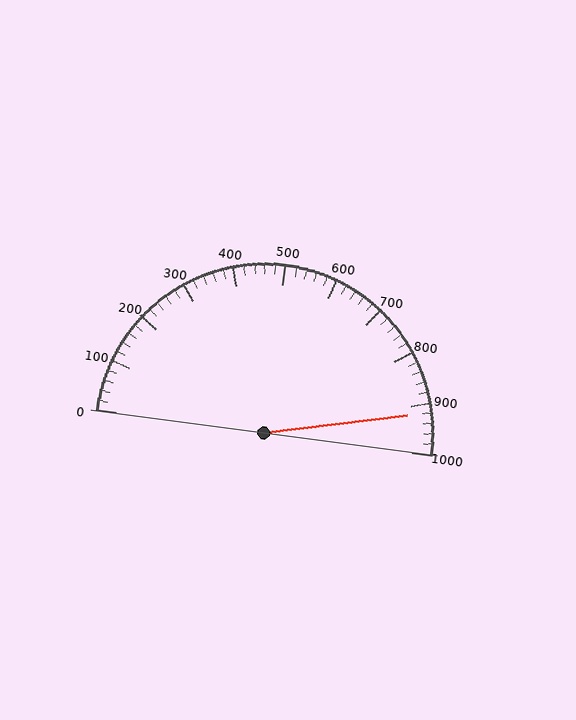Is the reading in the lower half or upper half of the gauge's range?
The reading is in the upper half of the range (0 to 1000).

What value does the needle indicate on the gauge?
The needle indicates approximately 920.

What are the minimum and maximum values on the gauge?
The gauge ranges from 0 to 1000.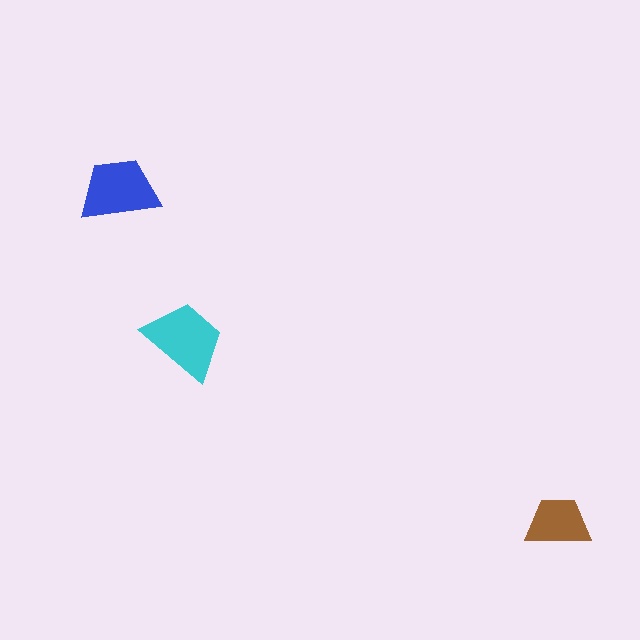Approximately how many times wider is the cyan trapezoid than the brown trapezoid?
About 1.5 times wider.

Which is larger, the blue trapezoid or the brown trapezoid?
The blue one.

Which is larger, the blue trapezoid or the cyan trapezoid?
The cyan one.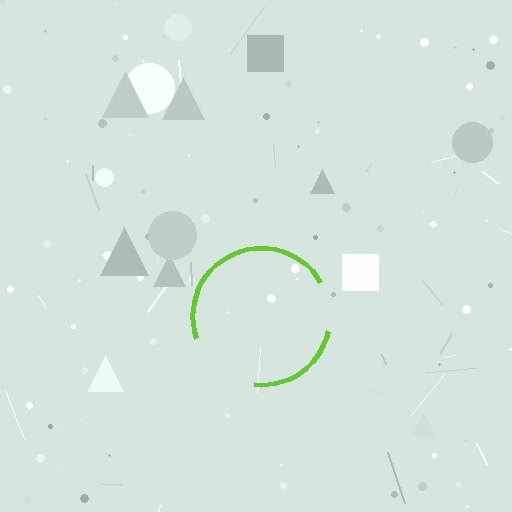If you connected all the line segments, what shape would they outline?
They would outline a circle.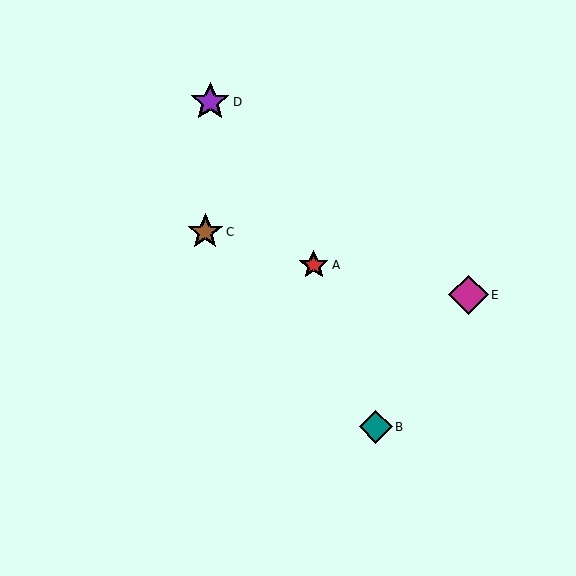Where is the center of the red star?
The center of the red star is at (314, 265).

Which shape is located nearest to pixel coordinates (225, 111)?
The purple star (labeled D) at (210, 102) is nearest to that location.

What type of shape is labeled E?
Shape E is a magenta diamond.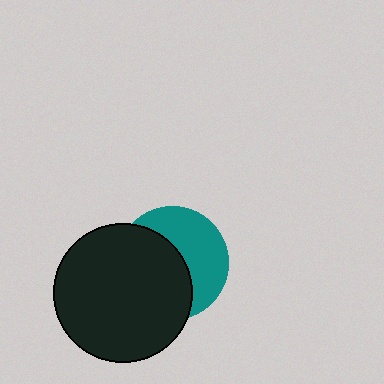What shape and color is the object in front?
The object in front is a black circle.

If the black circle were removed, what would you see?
You would see the complete teal circle.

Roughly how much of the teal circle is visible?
About half of it is visible (roughly 46%).